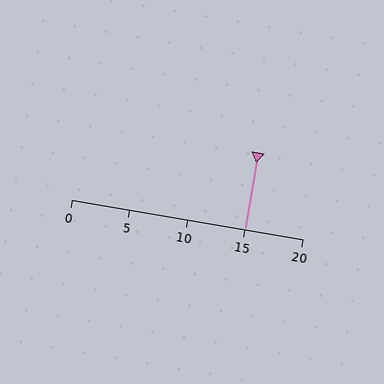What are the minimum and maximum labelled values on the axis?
The axis runs from 0 to 20.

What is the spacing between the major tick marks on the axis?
The major ticks are spaced 5 apart.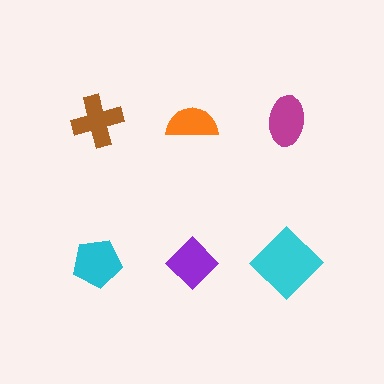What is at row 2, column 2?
A purple diamond.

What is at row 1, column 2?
An orange semicircle.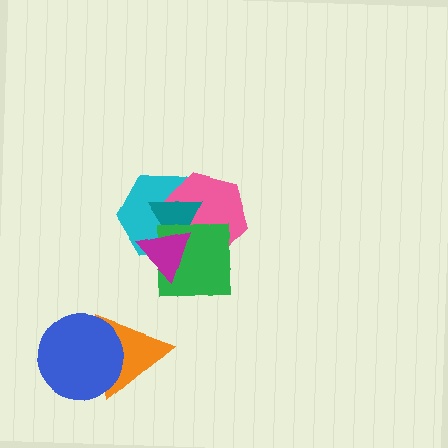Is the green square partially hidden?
Yes, it is partially covered by another shape.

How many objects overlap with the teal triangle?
4 objects overlap with the teal triangle.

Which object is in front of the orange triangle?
The blue circle is in front of the orange triangle.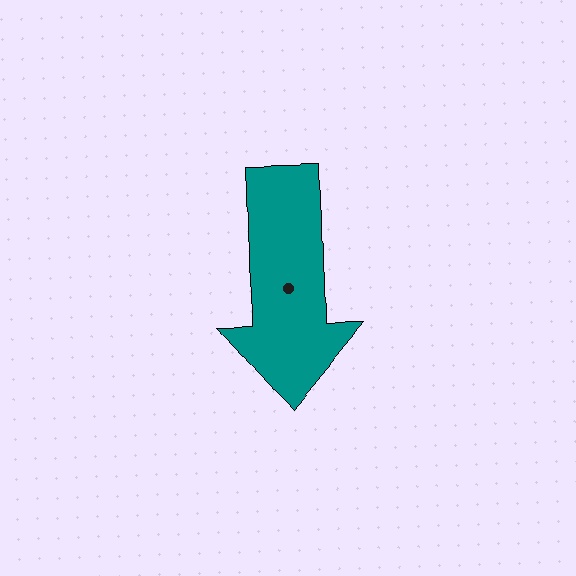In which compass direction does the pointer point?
South.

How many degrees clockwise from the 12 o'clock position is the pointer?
Approximately 179 degrees.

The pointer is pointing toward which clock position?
Roughly 6 o'clock.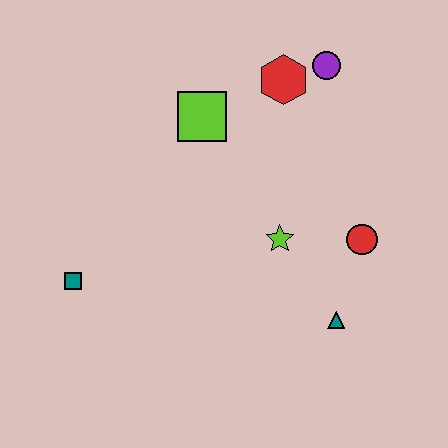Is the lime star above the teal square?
Yes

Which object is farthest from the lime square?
The teal triangle is farthest from the lime square.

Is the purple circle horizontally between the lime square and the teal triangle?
Yes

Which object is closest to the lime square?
The red hexagon is closest to the lime square.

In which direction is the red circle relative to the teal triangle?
The red circle is above the teal triangle.